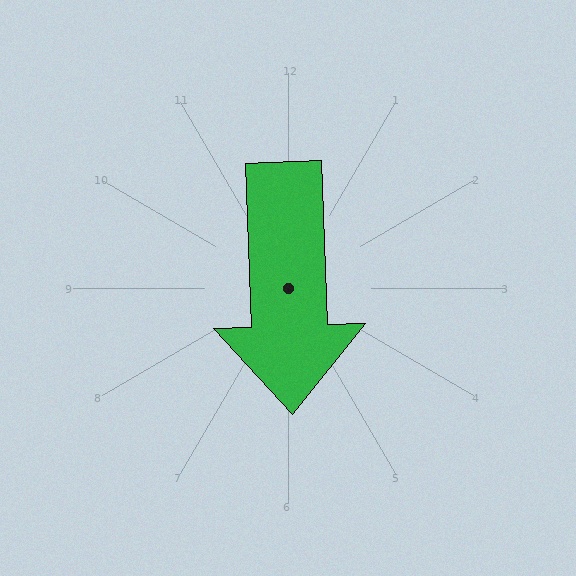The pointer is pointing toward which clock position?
Roughly 6 o'clock.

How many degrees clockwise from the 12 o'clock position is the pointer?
Approximately 178 degrees.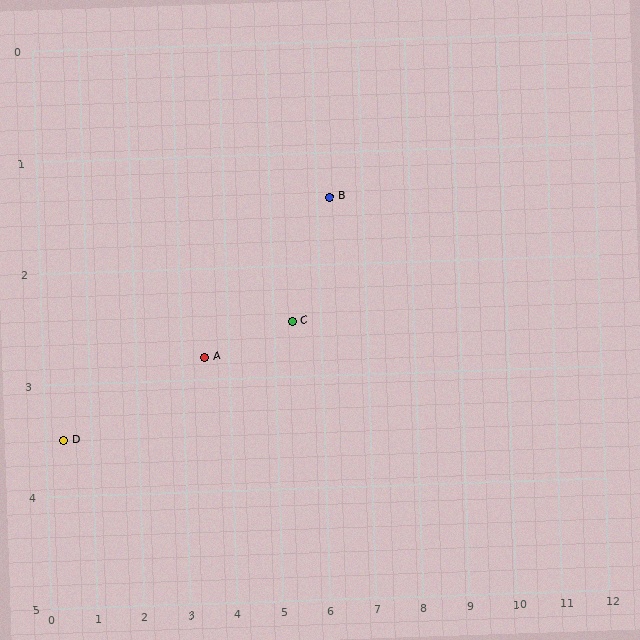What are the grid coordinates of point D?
Point D is at approximately (0.4, 3.5).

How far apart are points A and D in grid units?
Points A and D are about 3.2 grid units apart.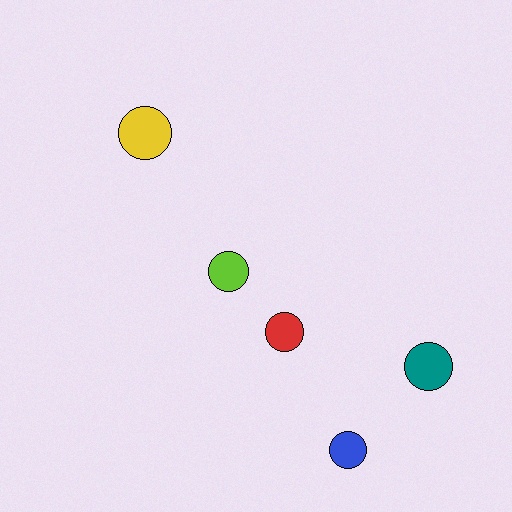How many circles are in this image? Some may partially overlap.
There are 5 circles.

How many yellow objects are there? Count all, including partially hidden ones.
There is 1 yellow object.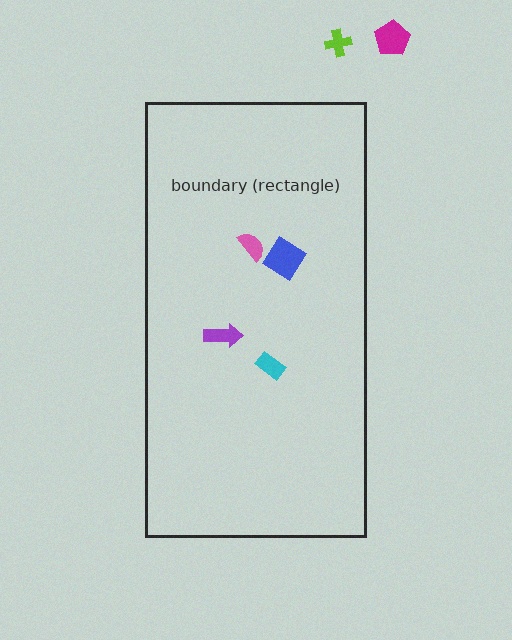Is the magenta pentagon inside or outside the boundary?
Outside.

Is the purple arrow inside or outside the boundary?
Inside.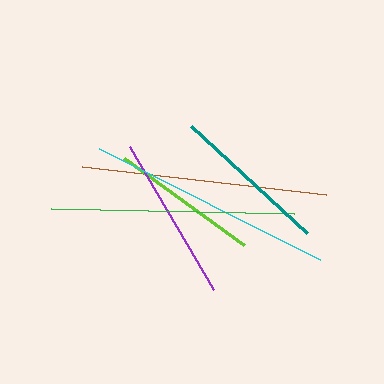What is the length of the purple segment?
The purple segment is approximately 166 pixels long.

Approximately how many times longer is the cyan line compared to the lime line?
The cyan line is approximately 1.7 times the length of the lime line.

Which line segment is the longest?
The cyan line is the longest at approximately 247 pixels.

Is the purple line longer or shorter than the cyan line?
The cyan line is longer than the purple line.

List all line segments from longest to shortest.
From longest to shortest: cyan, brown, green, purple, teal, lime.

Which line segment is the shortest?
The lime line is the shortest at approximately 148 pixels.